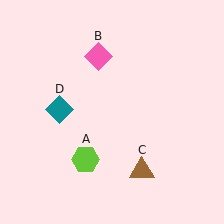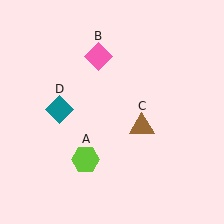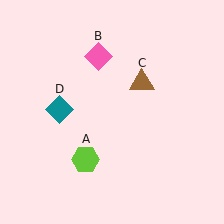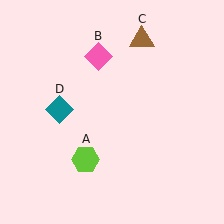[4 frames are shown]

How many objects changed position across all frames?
1 object changed position: brown triangle (object C).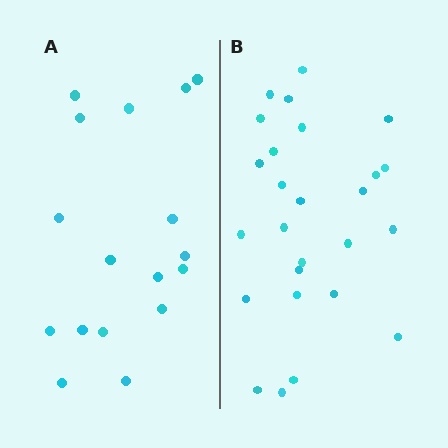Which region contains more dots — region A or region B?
Region B (the right region) has more dots.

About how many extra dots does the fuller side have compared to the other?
Region B has roughly 8 or so more dots than region A.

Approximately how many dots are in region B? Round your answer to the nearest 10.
About 30 dots. (The exact count is 26, which rounds to 30.)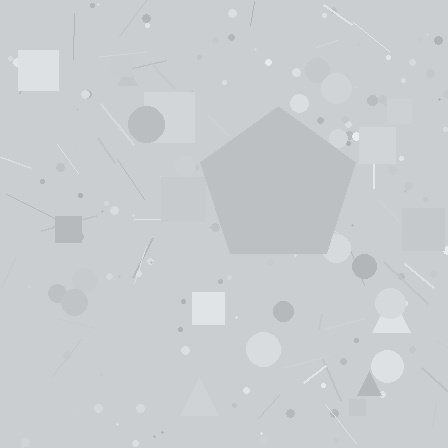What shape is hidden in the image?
A pentagon is hidden in the image.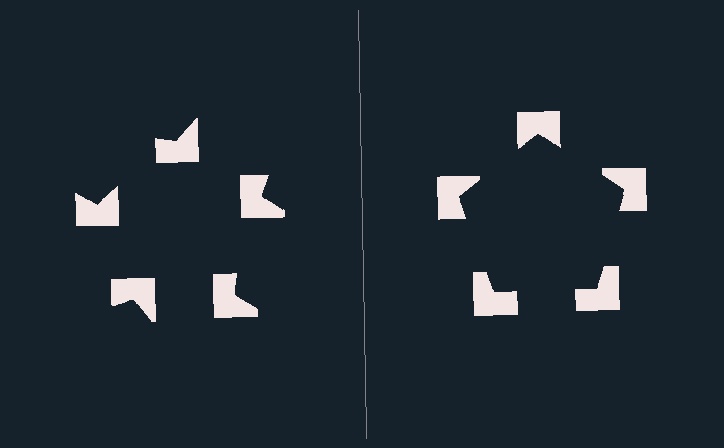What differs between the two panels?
The notched squares are positioned identically on both sides; only the wedge orientations differ. On the right they align to a pentagon; on the left they are misaligned.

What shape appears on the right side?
An illusory pentagon.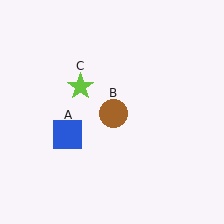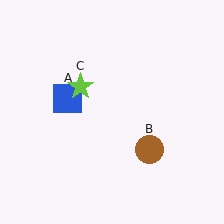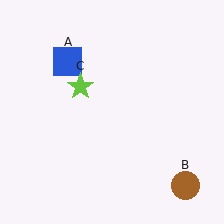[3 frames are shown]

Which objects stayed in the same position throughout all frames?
Lime star (object C) remained stationary.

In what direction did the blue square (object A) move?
The blue square (object A) moved up.